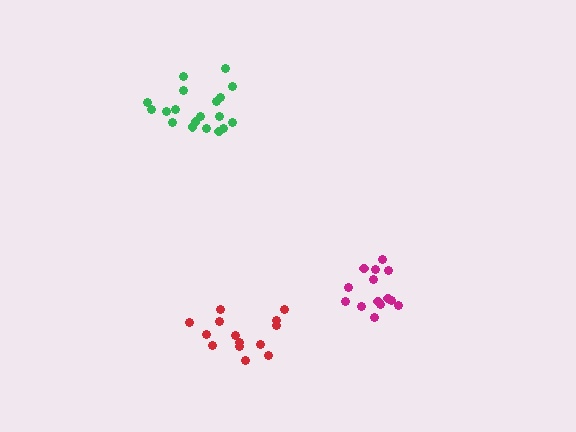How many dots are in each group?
Group 1: 19 dots, Group 2: 14 dots, Group 3: 14 dots (47 total).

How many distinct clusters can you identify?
There are 3 distinct clusters.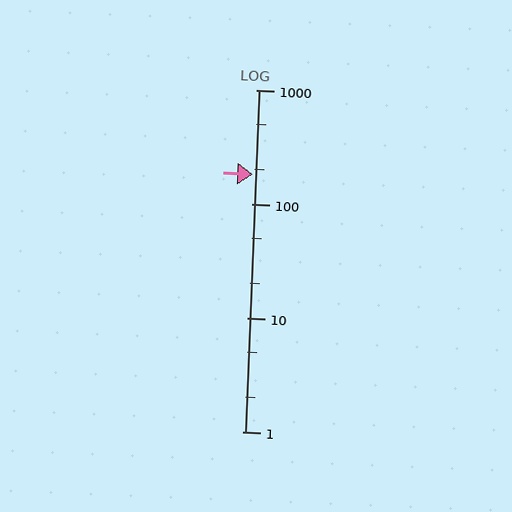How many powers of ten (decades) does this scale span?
The scale spans 3 decades, from 1 to 1000.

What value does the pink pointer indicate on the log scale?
The pointer indicates approximately 180.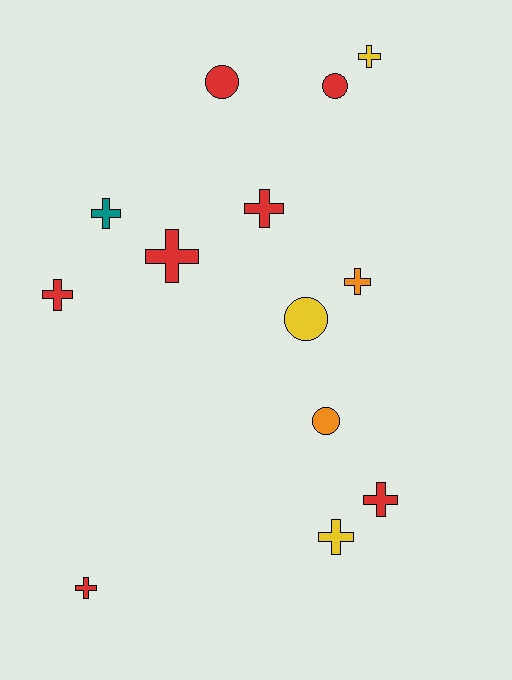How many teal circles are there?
There are no teal circles.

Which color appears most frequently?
Red, with 7 objects.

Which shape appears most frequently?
Cross, with 9 objects.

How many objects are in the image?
There are 13 objects.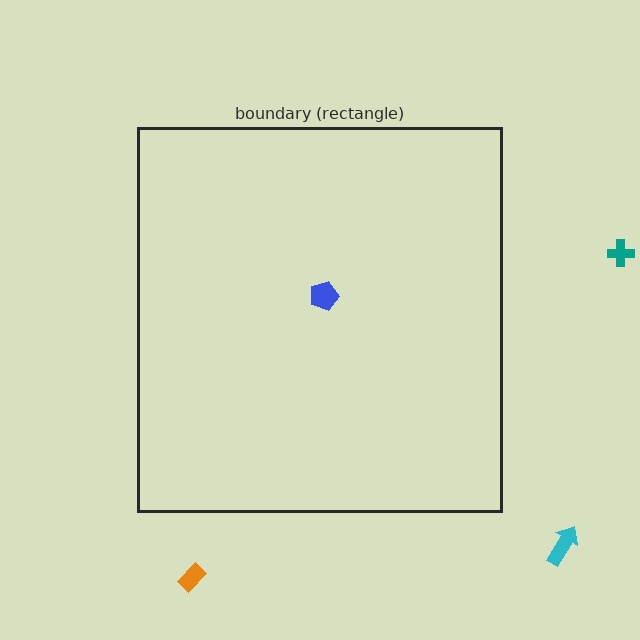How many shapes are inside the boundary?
1 inside, 3 outside.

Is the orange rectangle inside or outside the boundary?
Outside.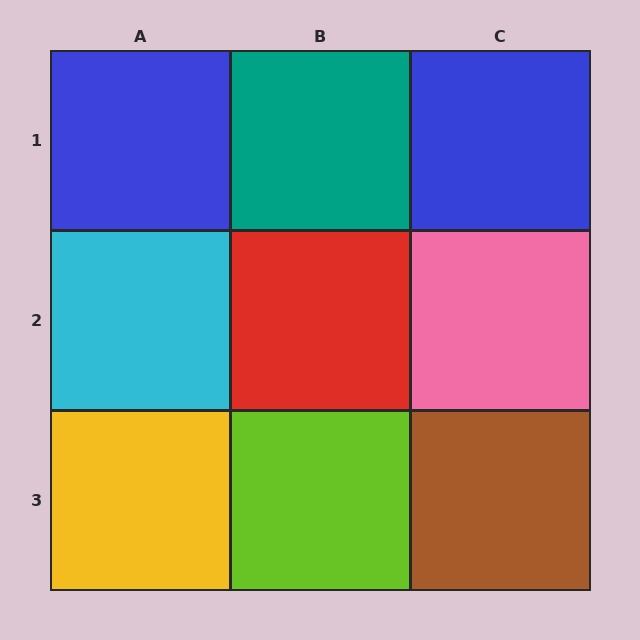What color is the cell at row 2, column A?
Cyan.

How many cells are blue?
2 cells are blue.